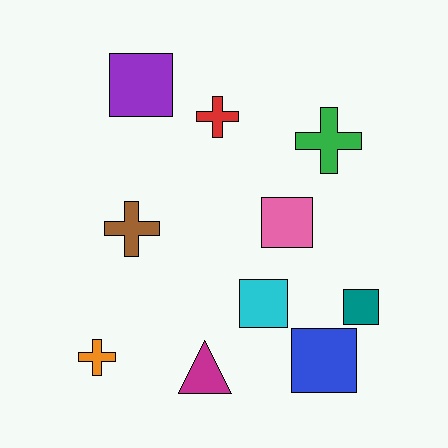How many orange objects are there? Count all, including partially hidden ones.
There is 1 orange object.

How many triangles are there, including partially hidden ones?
There is 1 triangle.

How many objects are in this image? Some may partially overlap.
There are 10 objects.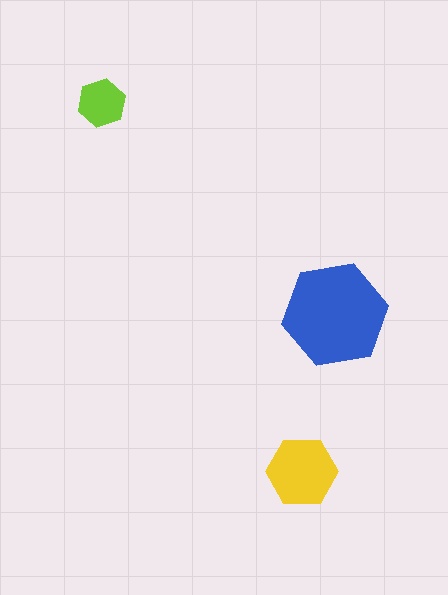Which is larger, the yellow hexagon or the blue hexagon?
The blue one.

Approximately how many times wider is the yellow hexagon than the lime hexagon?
About 1.5 times wider.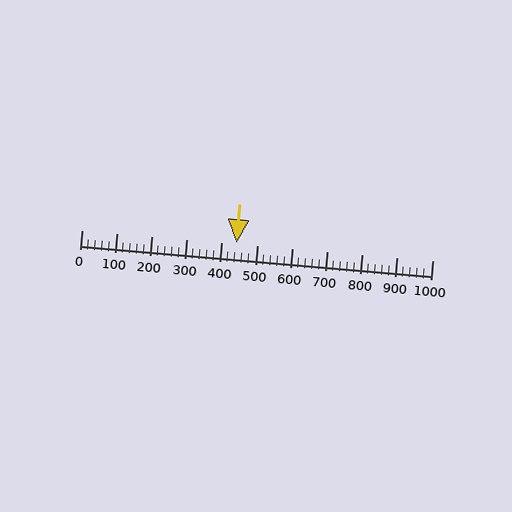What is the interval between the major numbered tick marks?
The major tick marks are spaced 100 units apart.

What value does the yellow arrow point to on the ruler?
The yellow arrow points to approximately 442.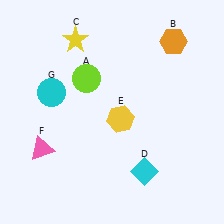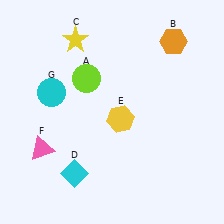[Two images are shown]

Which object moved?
The cyan diamond (D) moved left.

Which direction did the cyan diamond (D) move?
The cyan diamond (D) moved left.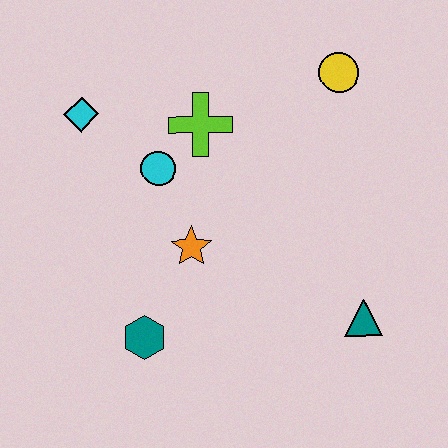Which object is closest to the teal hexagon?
The orange star is closest to the teal hexagon.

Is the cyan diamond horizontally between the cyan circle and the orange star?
No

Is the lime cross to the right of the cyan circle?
Yes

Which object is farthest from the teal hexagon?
The yellow circle is farthest from the teal hexagon.